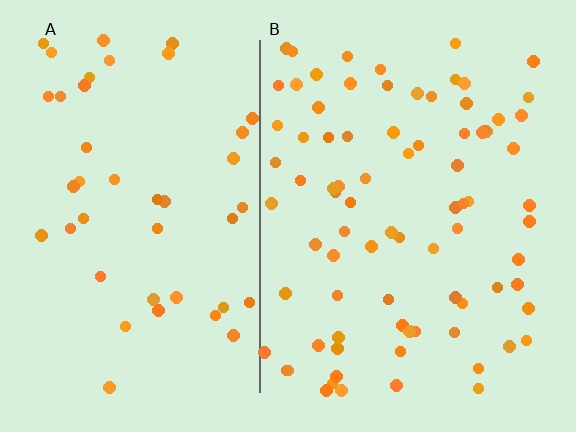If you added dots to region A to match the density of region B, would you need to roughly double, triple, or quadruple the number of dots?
Approximately double.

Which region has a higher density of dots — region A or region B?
B (the right).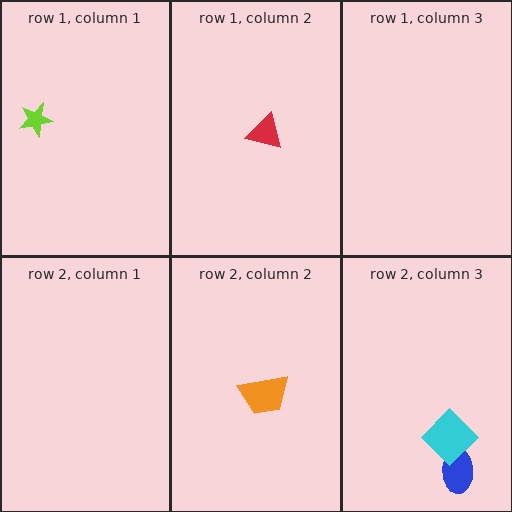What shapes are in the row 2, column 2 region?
The orange trapezoid.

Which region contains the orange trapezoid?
The row 2, column 2 region.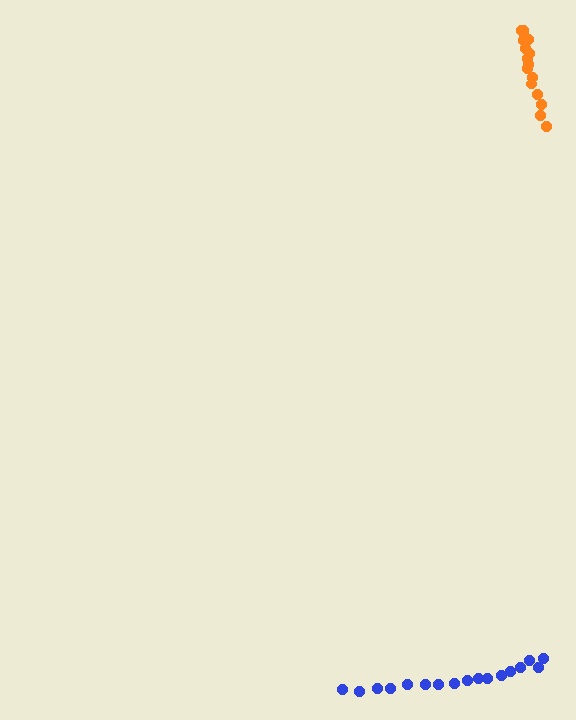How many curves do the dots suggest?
There are 2 distinct paths.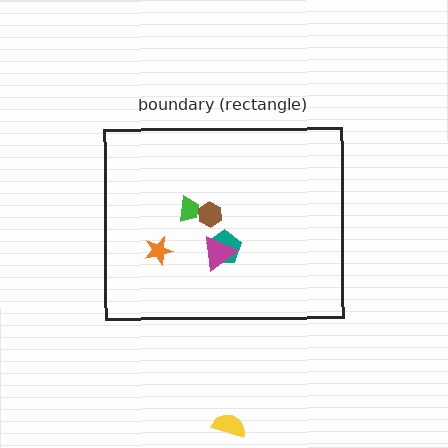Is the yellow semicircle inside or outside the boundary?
Outside.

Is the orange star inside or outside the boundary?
Inside.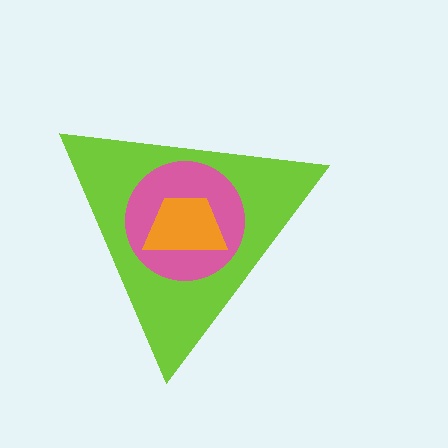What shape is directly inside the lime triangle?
The pink circle.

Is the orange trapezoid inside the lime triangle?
Yes.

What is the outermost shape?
The lime triangle.